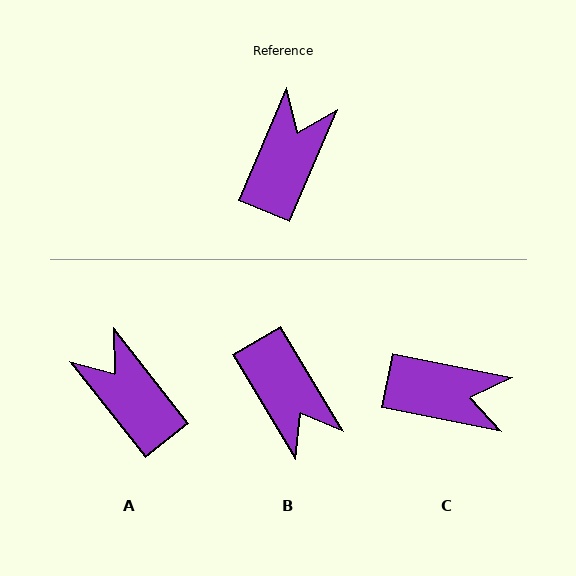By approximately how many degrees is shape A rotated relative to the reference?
Approximately 61 degrees counter-clockwise.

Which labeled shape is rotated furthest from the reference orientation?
B, about 126 degrees away.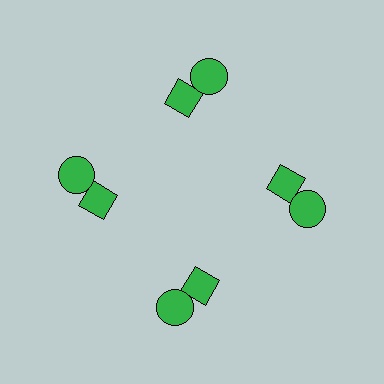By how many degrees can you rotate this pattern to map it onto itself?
The pattern maps onto itself every 90 degrees of rotation.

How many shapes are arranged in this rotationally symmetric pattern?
There are 8 shapes, arranged in 4 groups of 2.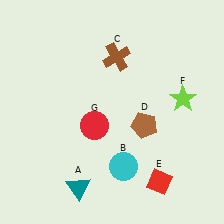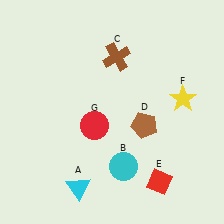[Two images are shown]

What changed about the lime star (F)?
In Image 1, F is lime. In Image 2, it changed to yellow.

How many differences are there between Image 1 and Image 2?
There are 2 differences between the two images.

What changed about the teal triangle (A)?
In Image 1, A is teal. In Image 2, it changed to cyan.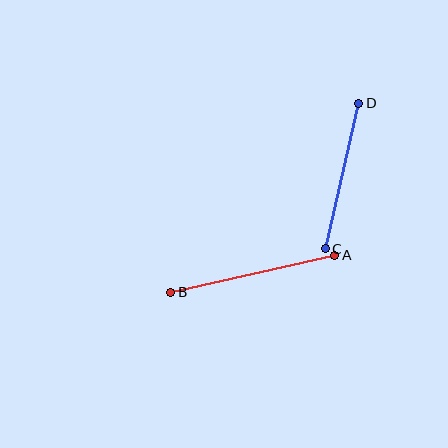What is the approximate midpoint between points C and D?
The midpoint is at approximately (342, 176) pixels.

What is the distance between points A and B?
The distance is approximately 168 pixels.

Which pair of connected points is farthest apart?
Points A and B are farthest apart.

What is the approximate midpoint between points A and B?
The midpoint is at approximately (253, 274) pixels.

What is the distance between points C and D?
The distance is approximately 149 pixels.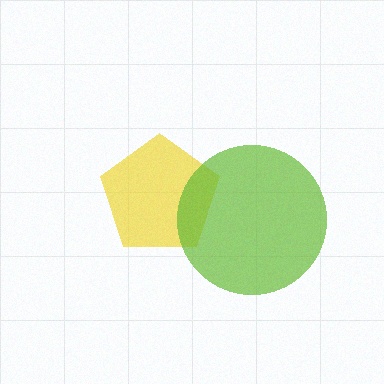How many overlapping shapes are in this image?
There are 2 overlapping shapes in the image.